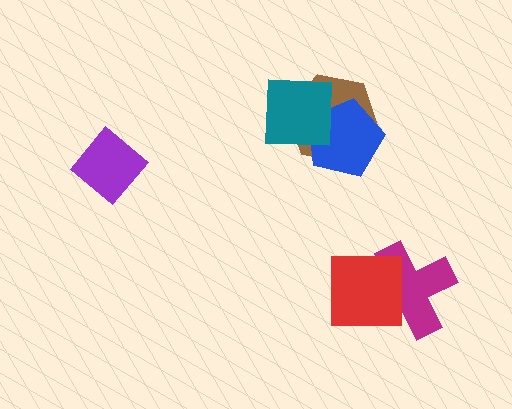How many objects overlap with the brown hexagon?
2 objects overlap with the brown hexagon.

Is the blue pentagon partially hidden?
Yes, it is partially covered by another shape.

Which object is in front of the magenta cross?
The red square is in front of the magenta cross.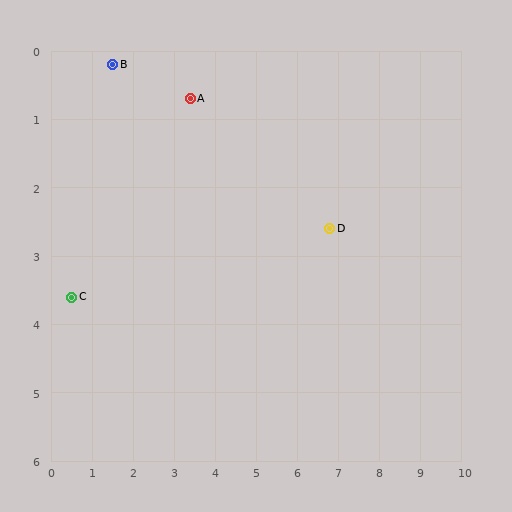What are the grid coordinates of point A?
Point A is at approximately (3.4, 0.7).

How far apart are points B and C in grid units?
Points B and C are about 3.5 grid units apart.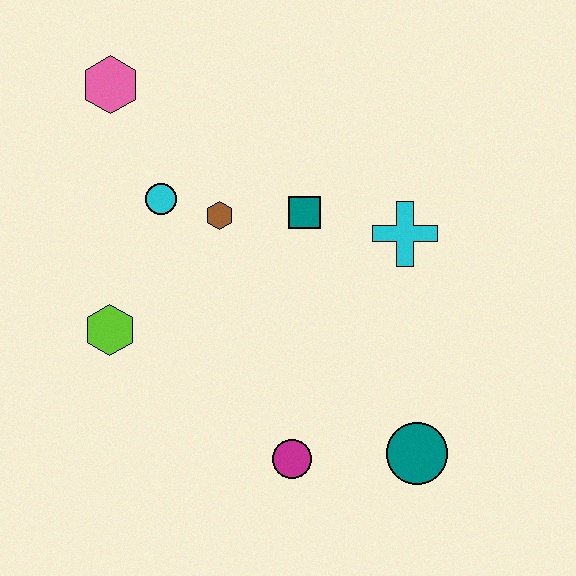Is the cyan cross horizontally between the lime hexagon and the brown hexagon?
No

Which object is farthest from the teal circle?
The pink hexagon is farthest from the teal circle.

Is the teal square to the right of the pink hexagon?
Yes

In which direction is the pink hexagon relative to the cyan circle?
The pink hexagon is above the cyan circle.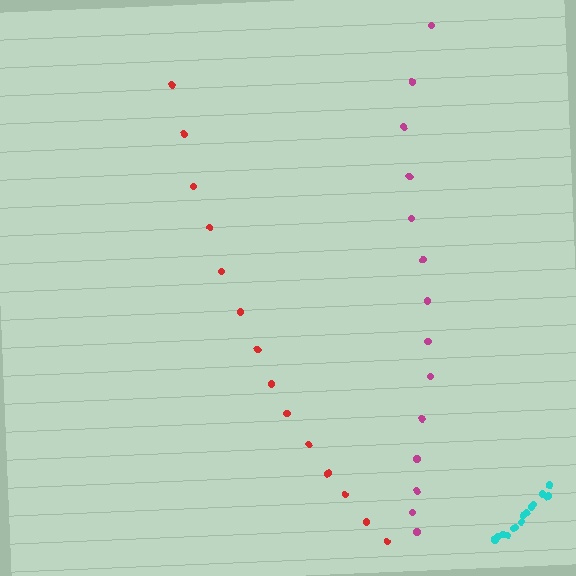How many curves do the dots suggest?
There are 3 distinct paths.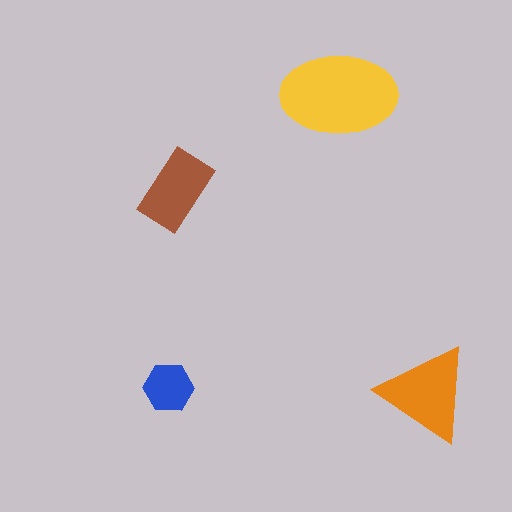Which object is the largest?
The yellow ellipse.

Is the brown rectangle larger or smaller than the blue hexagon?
Larger.